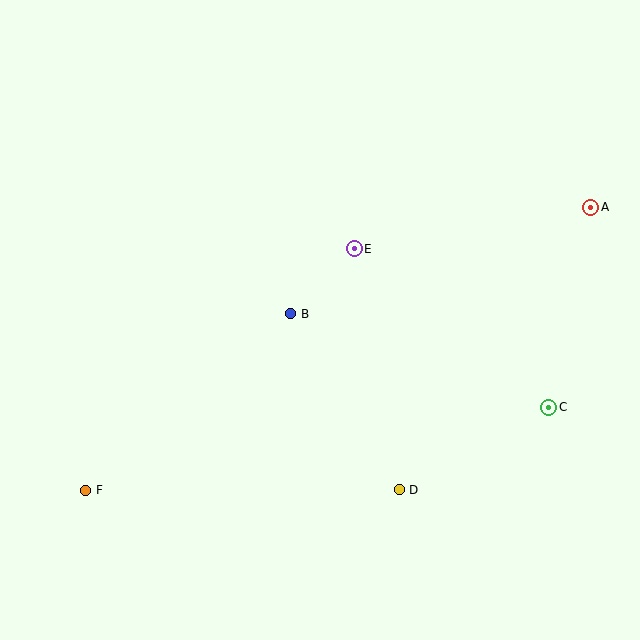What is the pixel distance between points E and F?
The distance between E and F is 361 pixels.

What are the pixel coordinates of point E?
Point E is at (354, 249).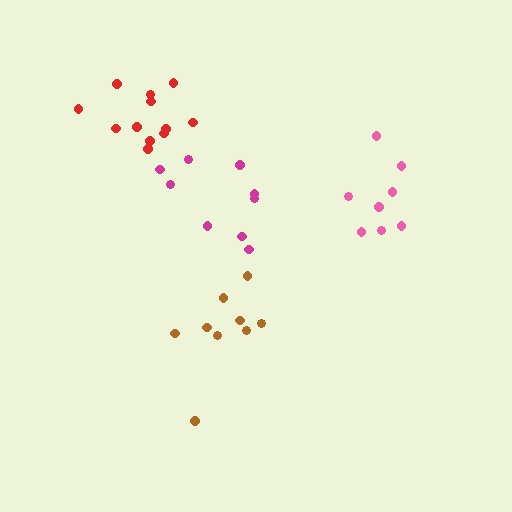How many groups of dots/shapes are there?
There are 4 groups.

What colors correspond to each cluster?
The clusters are colored: magenta, pink, red, brown.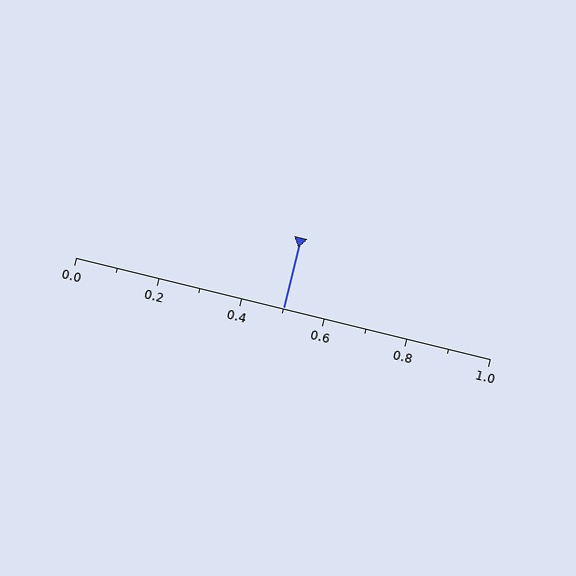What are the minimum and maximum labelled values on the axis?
The axis runs from 0.0 to 1.0.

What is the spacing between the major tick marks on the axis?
The major ticks are spaced 0.2 apart.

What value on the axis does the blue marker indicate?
The marker indicates approximately 0.5.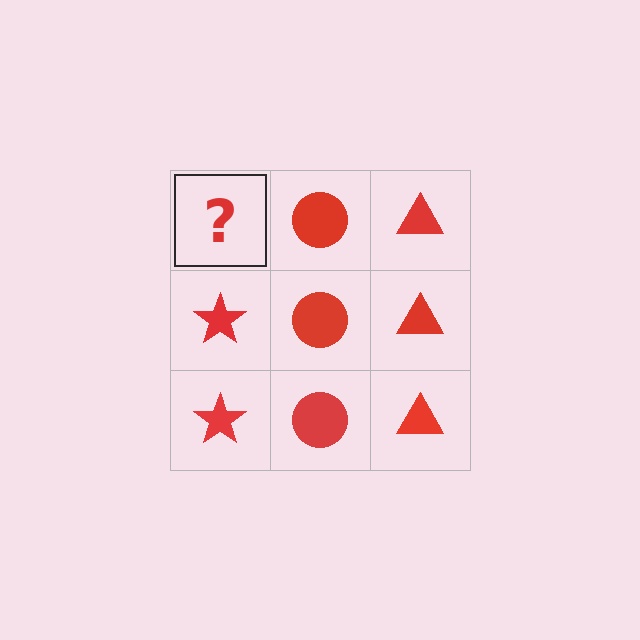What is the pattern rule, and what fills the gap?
The rule is that each column has a consistent shape. The gap should be filled with a red star.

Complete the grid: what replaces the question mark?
The question mark should be replaced with a red star.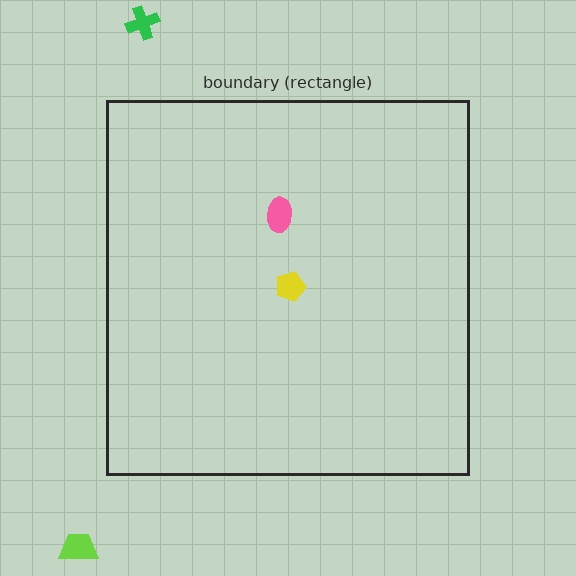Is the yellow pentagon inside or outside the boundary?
Inside.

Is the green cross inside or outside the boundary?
Outside.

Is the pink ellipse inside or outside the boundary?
Inside.